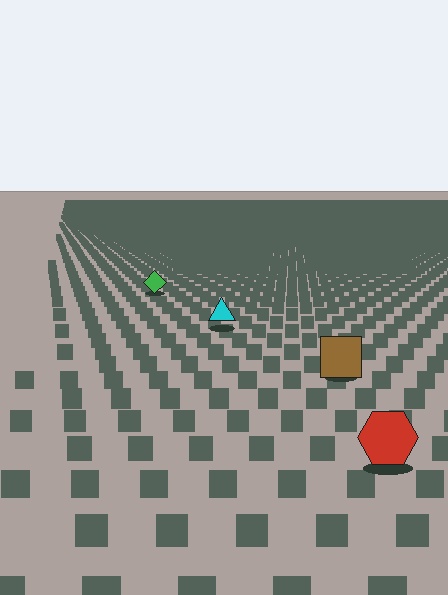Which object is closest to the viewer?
The red hexagon is closest. The texture marks near it are larger and more spread out.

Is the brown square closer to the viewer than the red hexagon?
No. The red hexagon is closer — you can tell from the texture gradient: the ground texture is coarser near it.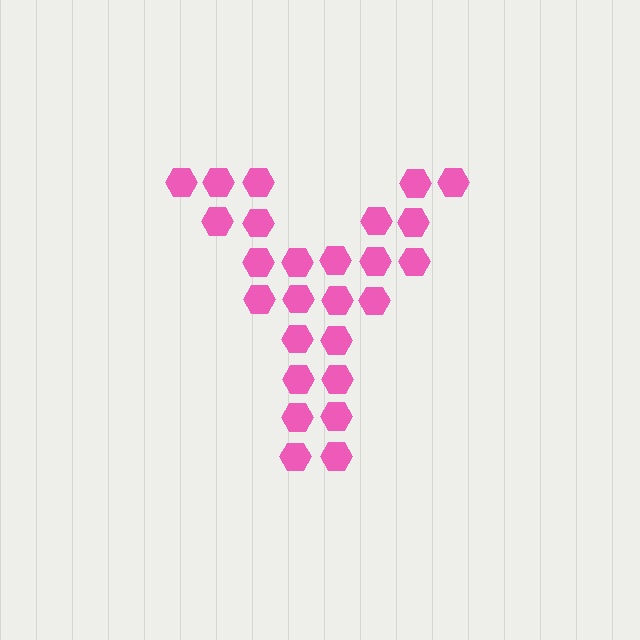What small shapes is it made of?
It is made of small hexagons.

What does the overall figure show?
The overall figure shows the letter Y.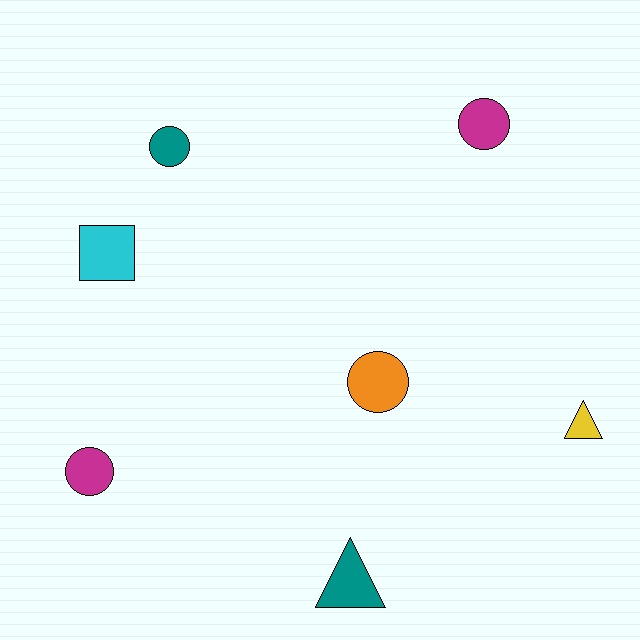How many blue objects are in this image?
There are no blue objects.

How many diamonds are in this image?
There are no diamonds.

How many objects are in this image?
There are 7 objects.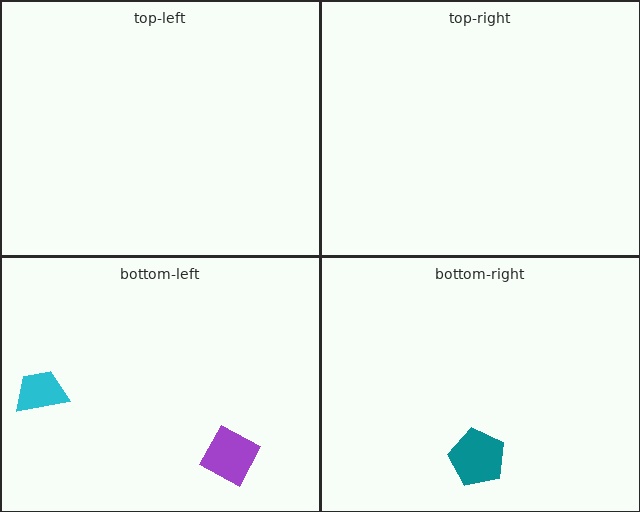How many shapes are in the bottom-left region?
2.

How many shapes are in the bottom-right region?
1.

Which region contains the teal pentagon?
The bottom-right region.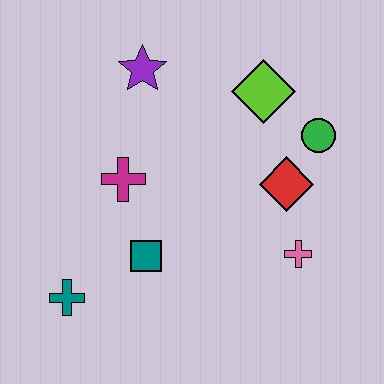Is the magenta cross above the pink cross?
Yes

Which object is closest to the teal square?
The magenta cross is closest to the teal square.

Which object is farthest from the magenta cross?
The green circle is farthest from the magenta cross.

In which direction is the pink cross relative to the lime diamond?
The pink cross is below the lime diamond.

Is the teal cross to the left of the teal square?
Yes